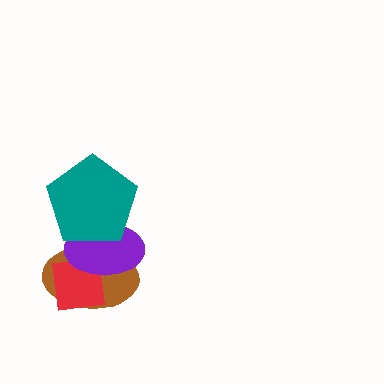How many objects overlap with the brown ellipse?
3 objects overlap with the brown ellipse.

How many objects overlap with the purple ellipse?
3 objects overlap with the purple ellipse.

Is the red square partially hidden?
Yes, it is partially covered by another shape.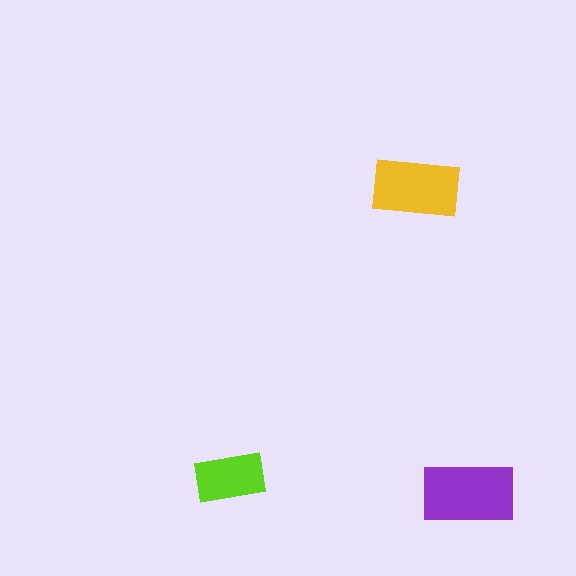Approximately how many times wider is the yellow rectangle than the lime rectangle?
About 1.5 times wider.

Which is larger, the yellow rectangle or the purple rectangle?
The purple one.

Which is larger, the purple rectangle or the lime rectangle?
The purple one.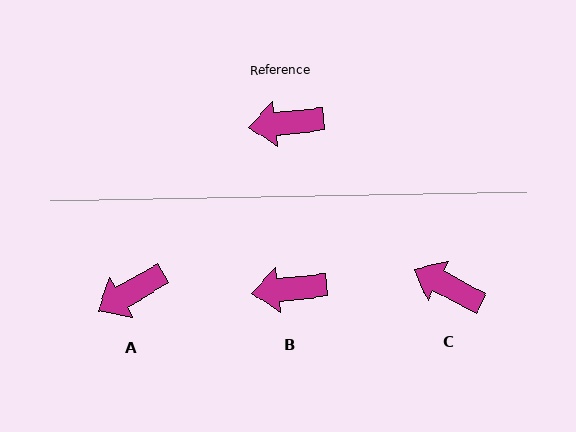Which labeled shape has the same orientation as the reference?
B.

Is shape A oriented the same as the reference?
No, it is off by about 24 degrees.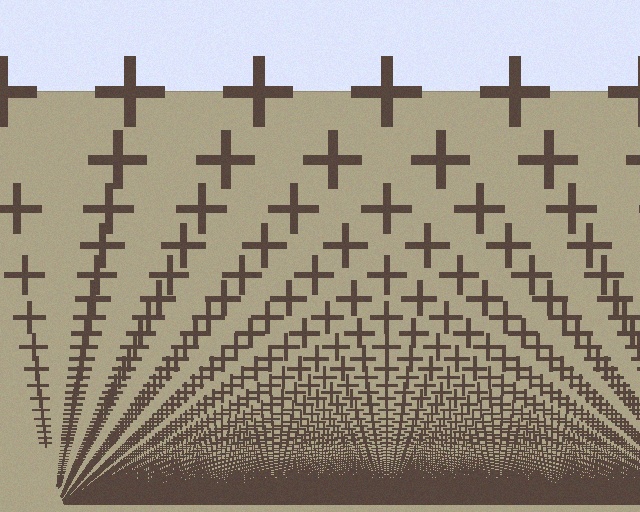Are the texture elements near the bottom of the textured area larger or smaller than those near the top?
Smaller. The gradient is inverted — elements near the bottom are smaller and denser.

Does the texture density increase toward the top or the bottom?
Density increases toward the bottom.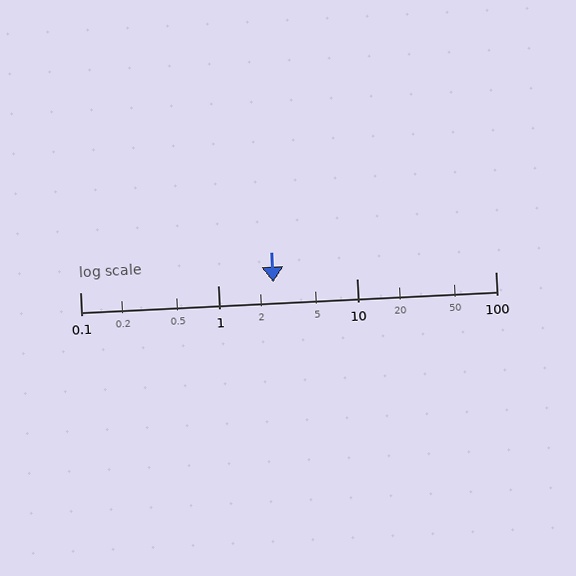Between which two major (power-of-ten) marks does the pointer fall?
The pointer is between 1 and 10.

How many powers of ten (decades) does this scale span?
The scale spans 3 decades, from 0.1 to 100.